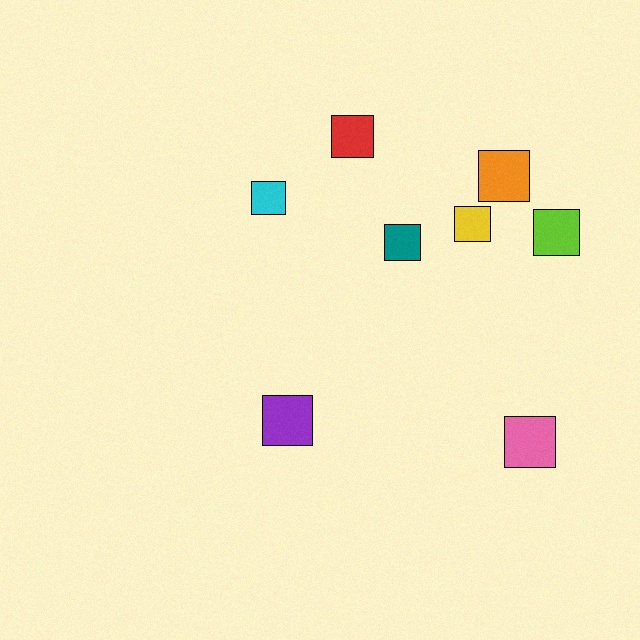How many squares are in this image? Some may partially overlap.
There are 8 squares.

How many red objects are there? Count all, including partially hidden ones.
There is 1 red object.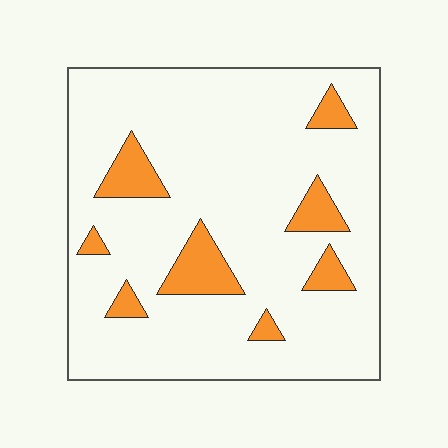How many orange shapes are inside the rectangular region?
8.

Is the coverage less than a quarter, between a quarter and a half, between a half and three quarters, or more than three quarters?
Less than a quarter.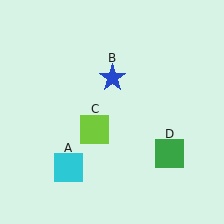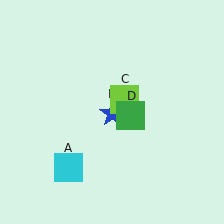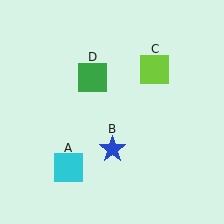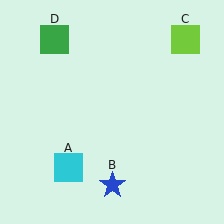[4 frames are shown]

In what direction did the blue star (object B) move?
The blue star (object B) moved down.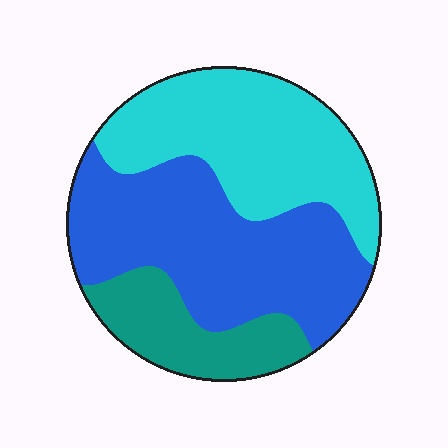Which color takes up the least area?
Teal, at roughly 20%.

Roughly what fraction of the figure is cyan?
Cyan takes up about three eighths (3/8) of the figure.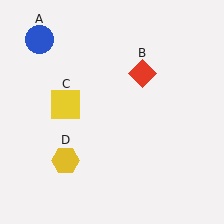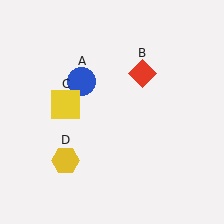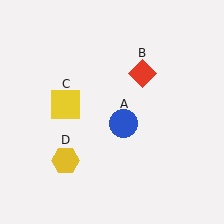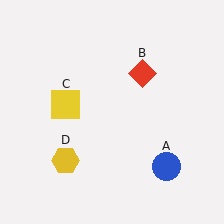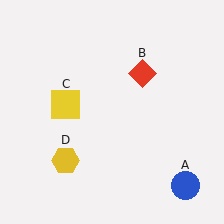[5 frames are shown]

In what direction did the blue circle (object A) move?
The blue circle (object A) moved down and to the right.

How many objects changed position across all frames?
1 object changed position: blue circle (object A).